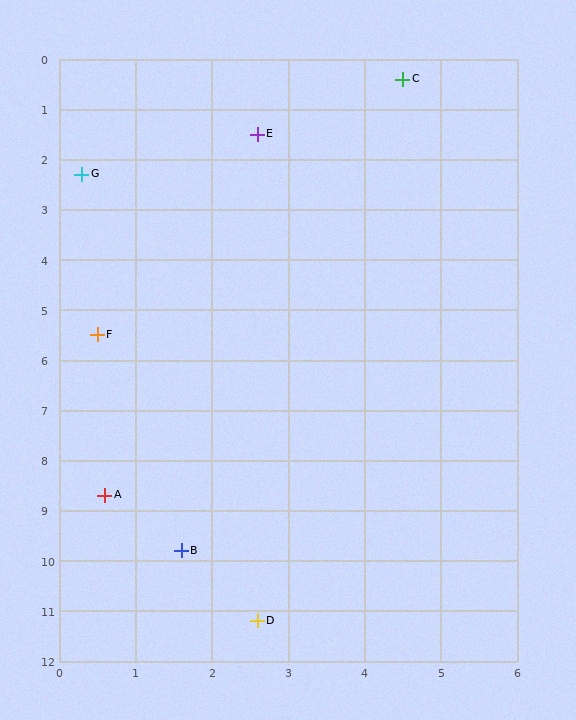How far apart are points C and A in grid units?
Points C and A are about 9.2 grid units apart.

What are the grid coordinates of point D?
Point D is at approximately (2.6, 11.2).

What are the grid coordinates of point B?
Point B is at approximately (1.6, 9.8).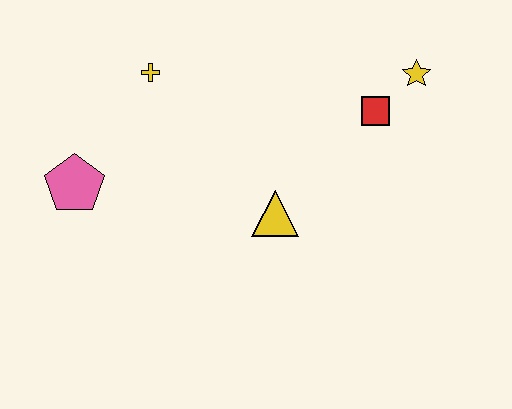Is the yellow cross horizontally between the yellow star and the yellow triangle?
No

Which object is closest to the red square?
The yellow star is closest to the red square.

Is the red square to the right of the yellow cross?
Yes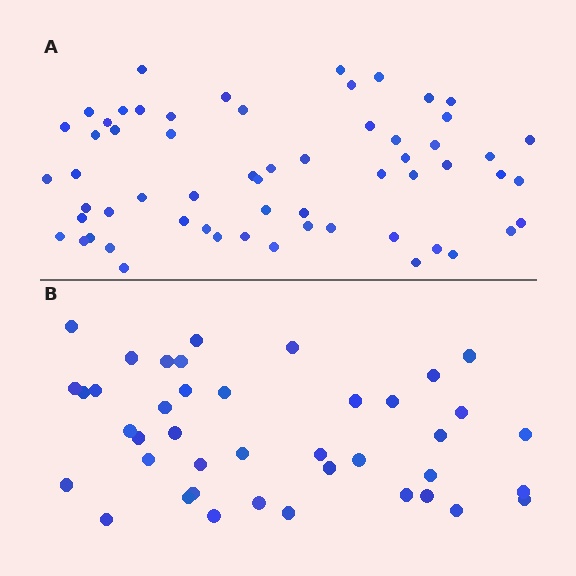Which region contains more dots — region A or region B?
Region A (the top region) has more dots.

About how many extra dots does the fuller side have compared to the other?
Region A has approximately 20 more dots than region B.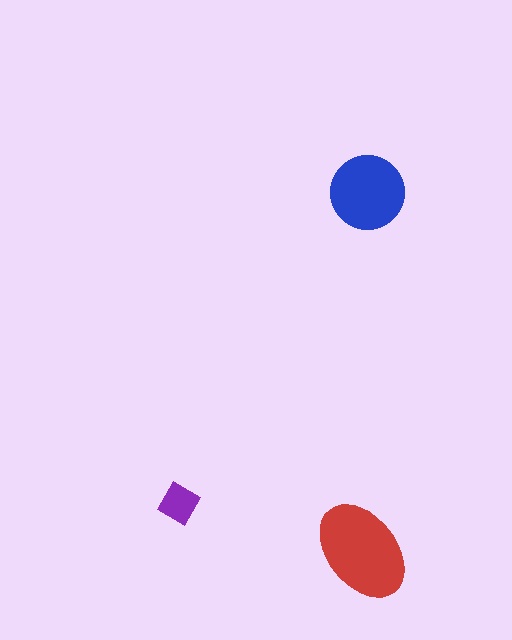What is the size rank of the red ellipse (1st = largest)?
1st.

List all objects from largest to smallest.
The red ellipse, the blue circle, the purple diamond.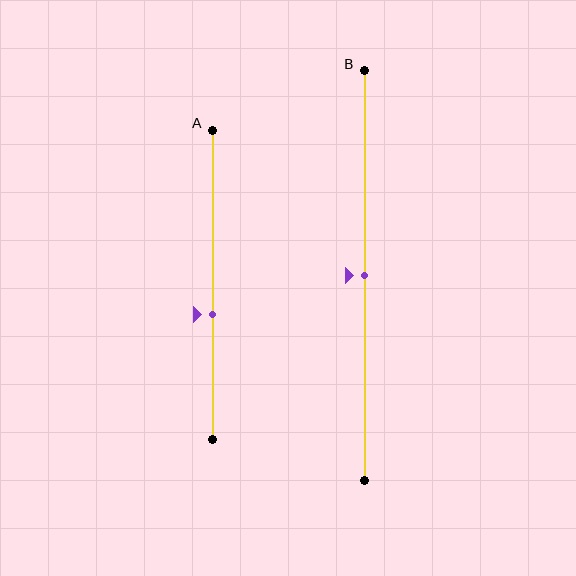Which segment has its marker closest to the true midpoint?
Segment B has its marker closest to the true midpoint.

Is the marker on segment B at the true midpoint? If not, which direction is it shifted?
Yes, the marker on segment B is at the true midpoint.